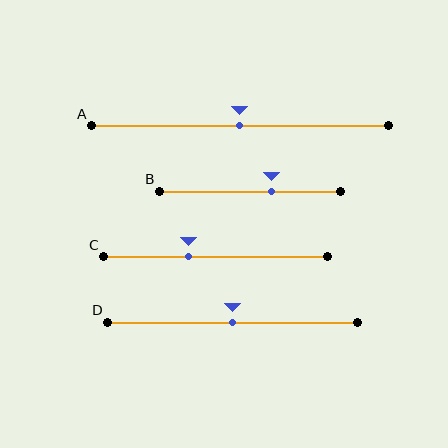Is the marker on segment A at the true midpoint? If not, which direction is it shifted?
Yes, the marker on segment A is at the true midpoint.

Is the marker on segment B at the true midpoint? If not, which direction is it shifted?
No, the marker on segment B is shifted to the right by about 12% of the segment length.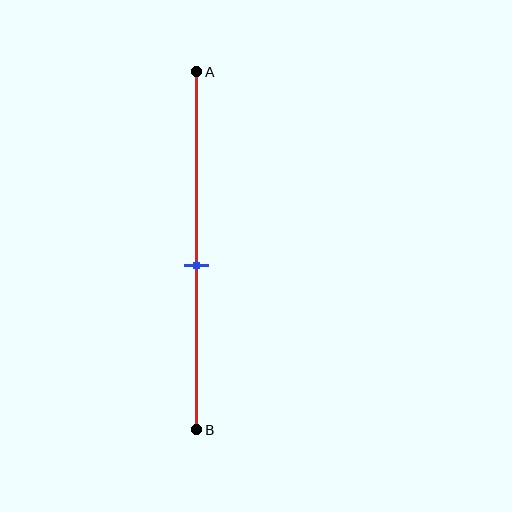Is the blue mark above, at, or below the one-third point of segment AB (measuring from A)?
The blue mark is below the one-third point of segment AB.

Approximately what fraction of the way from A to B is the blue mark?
The blue mark is approximately 55% of the way from A to B.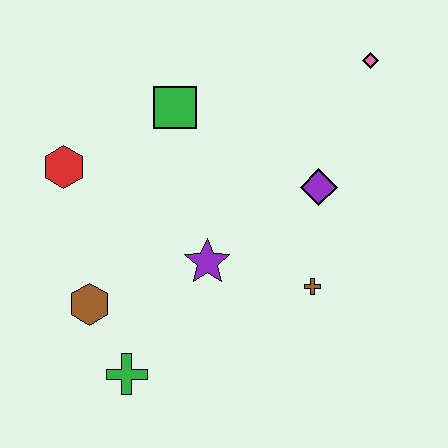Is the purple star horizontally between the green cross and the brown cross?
Yes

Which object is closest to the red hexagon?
The green square is closest to the red hexagon.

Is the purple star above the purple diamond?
No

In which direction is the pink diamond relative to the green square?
The pink diamond is to the right of the green square.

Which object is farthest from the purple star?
The pink diamond is farthest from the purple star.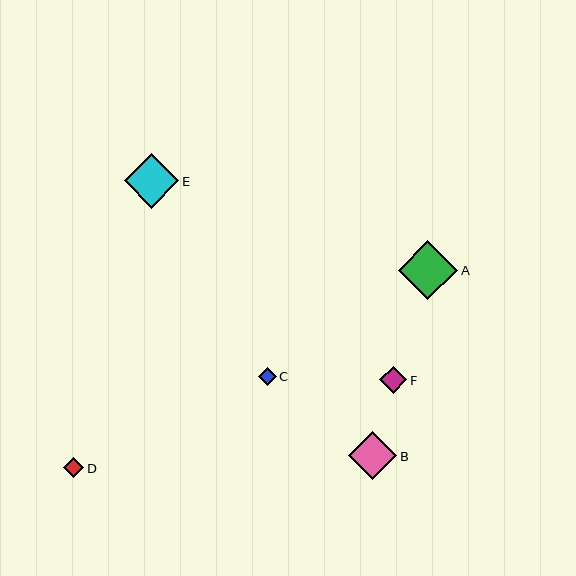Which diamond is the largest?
Diamond A is the largest with a size of approximately 59 pixels.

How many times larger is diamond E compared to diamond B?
Diamond E is approximately 1.1 times the size of diamond B.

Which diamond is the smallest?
Diamond C is the smallest with a size of approximately 17 pixels.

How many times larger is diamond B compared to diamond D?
Diamond B is approximately 2.4 times the size of diamond D.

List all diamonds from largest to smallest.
From largest to smallest: A, E, B, F, D, C.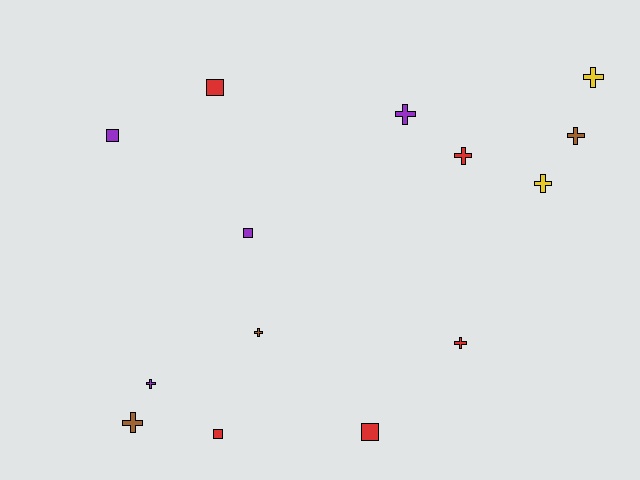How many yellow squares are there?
There are no yellow squares.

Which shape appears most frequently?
Cross, with 9 objects.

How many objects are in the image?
There are 14 objects.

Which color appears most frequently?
Red, with 5 objects.